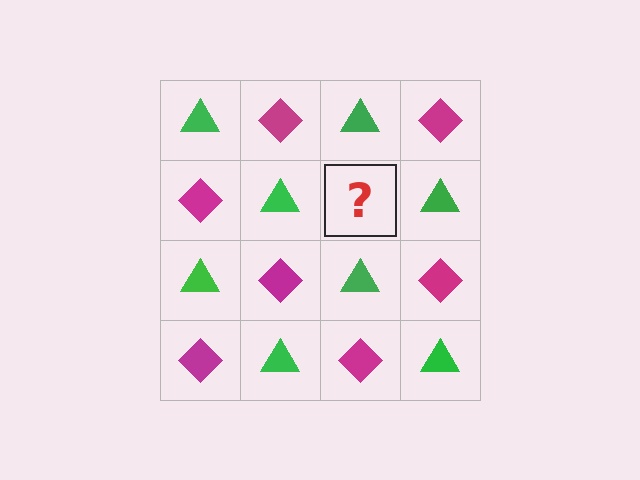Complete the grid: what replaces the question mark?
The question mark should be replaced with a magenta diamond.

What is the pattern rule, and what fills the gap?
The rule is that it alternates green triangle and magenta diamond in a checkerboard pattern. The gap should be filled with a magenta diamond.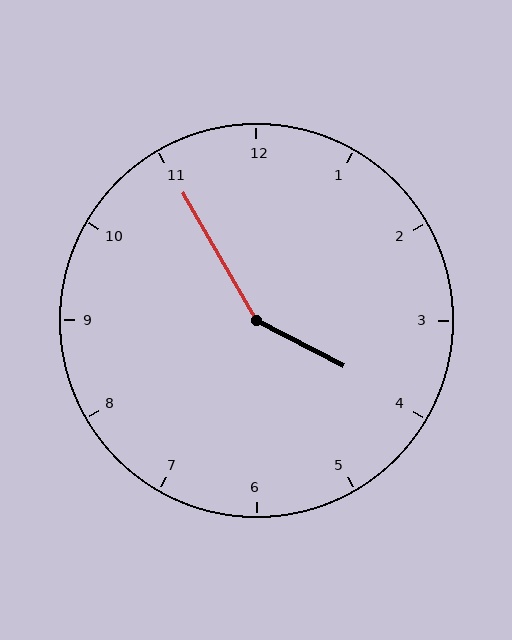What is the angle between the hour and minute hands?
Approximately 148 degrees.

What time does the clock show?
3:55.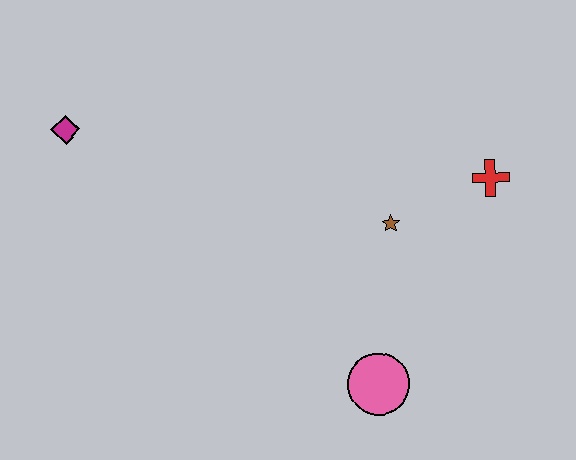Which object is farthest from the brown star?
The magenta diamond is farthest from the brown star.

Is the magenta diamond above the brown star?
Yes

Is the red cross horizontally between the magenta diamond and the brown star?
No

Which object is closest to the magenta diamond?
The brown star is closest to the magenta diamond.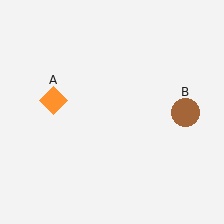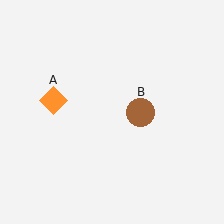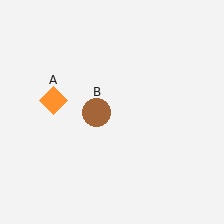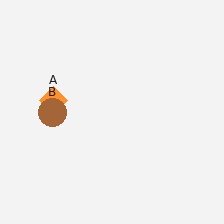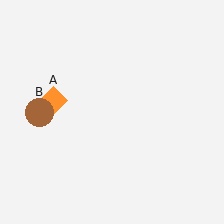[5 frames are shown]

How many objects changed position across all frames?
1 object changed position: brown circle (object B).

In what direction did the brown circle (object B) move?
The brown circle (object B) moved left.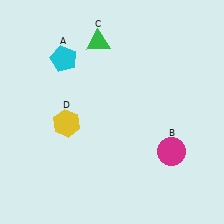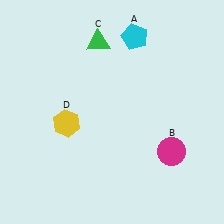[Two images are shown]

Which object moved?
The cyan pentagon (A) moved right.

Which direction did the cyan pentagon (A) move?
The cyan pentagon (A) moved right.